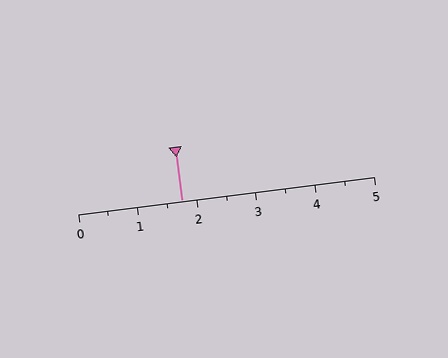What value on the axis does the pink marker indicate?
The marker indicates approximately 1.8.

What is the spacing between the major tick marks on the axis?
The major ticks are spaced 1 apart.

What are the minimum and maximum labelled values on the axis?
The axis runs from 0 to 5.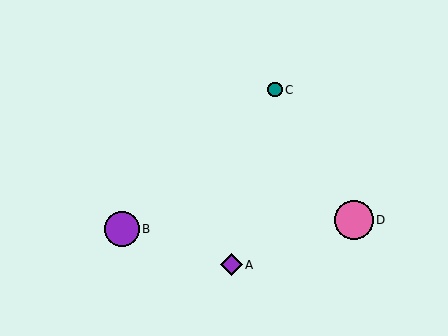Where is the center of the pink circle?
The center of the pink circle is at (354, 220).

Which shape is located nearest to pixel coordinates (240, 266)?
The purple diamond (labeled A) at (231, 265) is nearest to that location.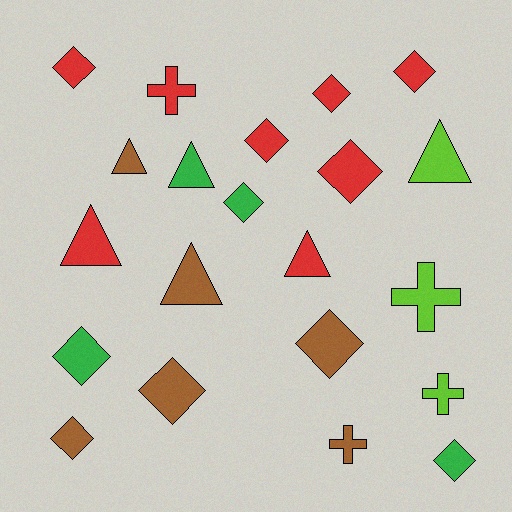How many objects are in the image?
There are 21 objects.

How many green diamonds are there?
There are 3 green diamonds.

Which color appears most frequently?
Red, with 8 objects.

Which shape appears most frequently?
Diamond, with 11 objects.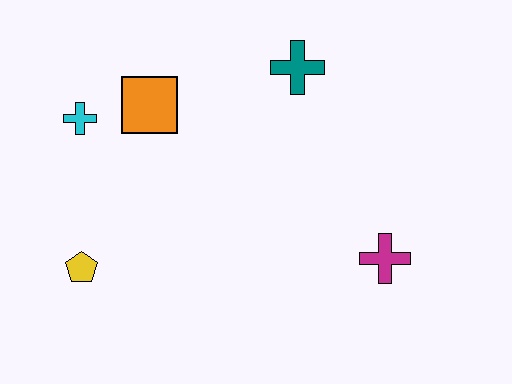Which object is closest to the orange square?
The cyan cross is closest to the orange square.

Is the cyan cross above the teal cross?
No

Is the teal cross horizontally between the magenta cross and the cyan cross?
Yes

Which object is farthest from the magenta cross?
The cyan cross is farthest from the magenta cross.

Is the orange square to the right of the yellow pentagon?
Yes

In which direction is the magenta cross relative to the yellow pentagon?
The magenta cross is to the right of the yellow pentagon.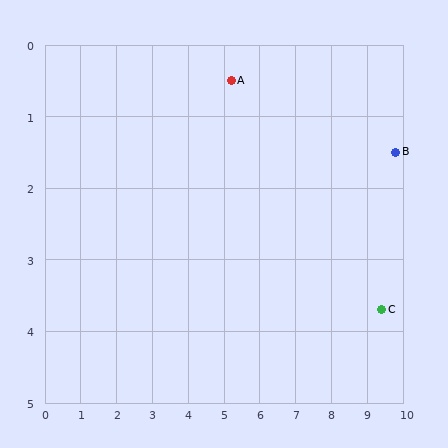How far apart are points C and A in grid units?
Points C and A are about 5.3 grid units apart.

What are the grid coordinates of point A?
Point A is at approximately (5.2, 0.5).